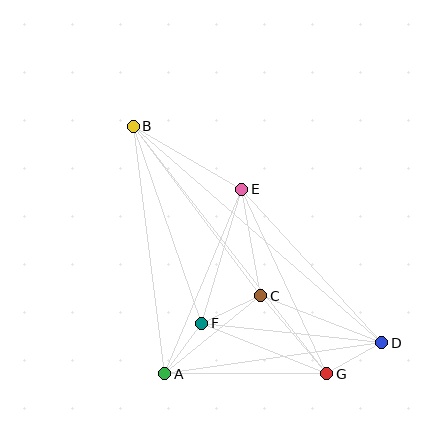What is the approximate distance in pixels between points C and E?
The distance between C and E is approximately 108 pixels.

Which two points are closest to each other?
Points A and F are closest to each other.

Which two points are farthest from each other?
Points B and D are farthest from each other.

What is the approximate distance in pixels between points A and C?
The distance between A and C is approximately 124 pixels.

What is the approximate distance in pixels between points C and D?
The distance between C and D is approximately 129 pixels.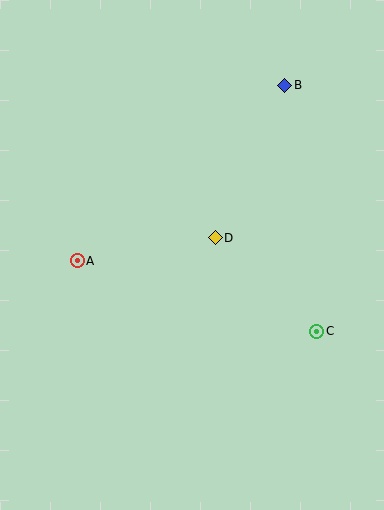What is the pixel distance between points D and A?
The distance between D and A is 140 pixels.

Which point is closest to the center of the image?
Point D at (215, 238) is closest to the center.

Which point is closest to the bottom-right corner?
Point C is closest to the bottom-right corner.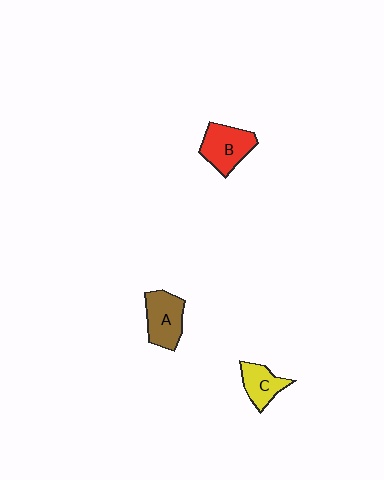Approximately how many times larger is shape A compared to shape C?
Approximately 1.3 times.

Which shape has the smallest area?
Shape C (yellow).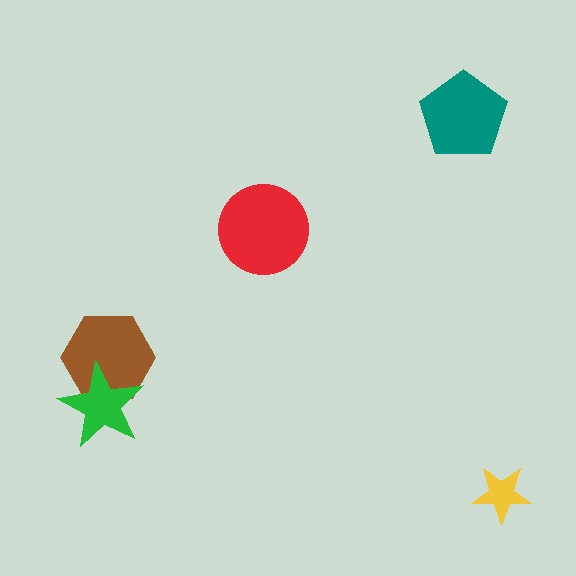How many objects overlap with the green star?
1 object overlaps with the green star.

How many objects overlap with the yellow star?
0 objects overlap with the yellow star.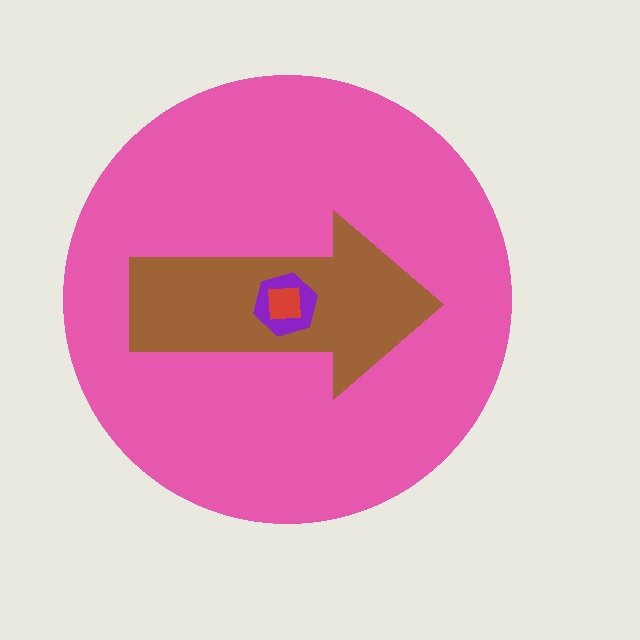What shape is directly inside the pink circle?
The brown arrow.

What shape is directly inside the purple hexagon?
The red square.